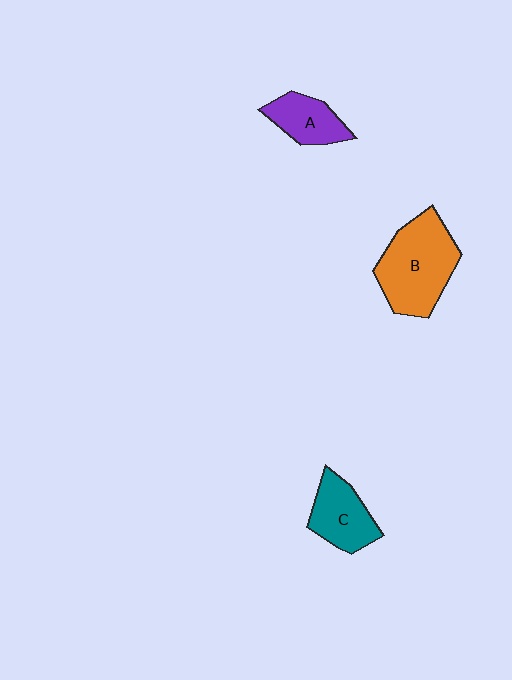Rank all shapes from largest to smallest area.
From largest to smallest: B (orange), C (teal), A (purple).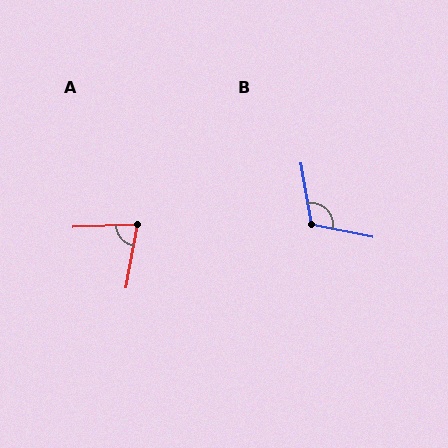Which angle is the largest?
B, at approximately 111 degrees.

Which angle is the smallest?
A, at approximately 77 degrees.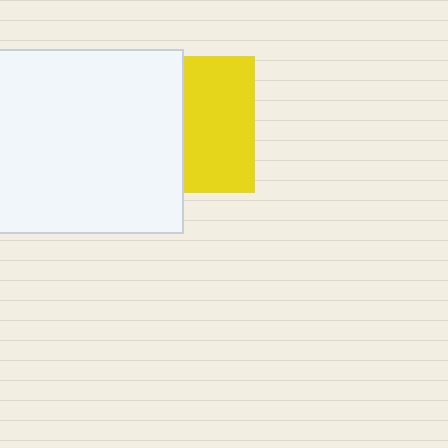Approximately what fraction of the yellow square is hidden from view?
Roughly 48% of the yellow square is hidden behind the white rectangle.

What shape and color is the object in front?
The object in front is a white rectangle.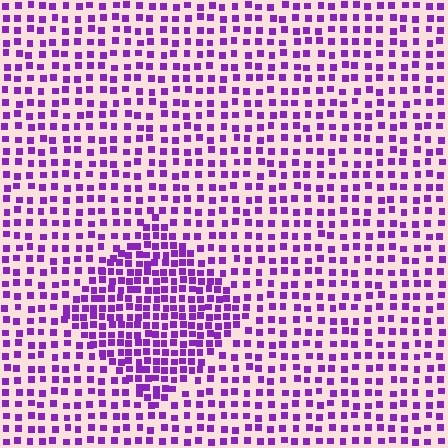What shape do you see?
I see a diamond.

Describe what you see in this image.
The image contains small purple elements arranged at two different densities. A diamond-shaped region is visible where the elements are more densely packed than the surrounding area.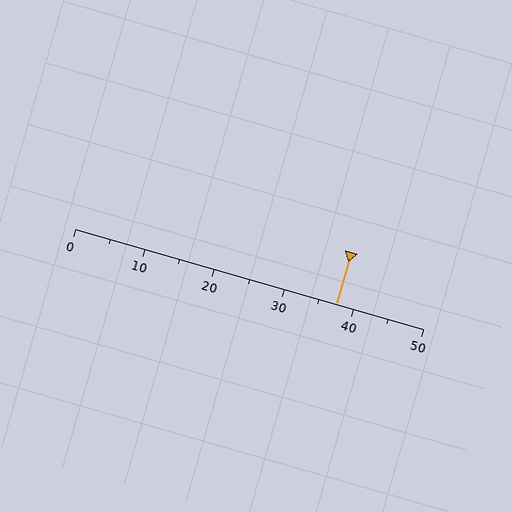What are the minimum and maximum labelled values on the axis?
The axis runs from 0 to 50.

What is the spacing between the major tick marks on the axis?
The major ticks are spaced 10 apart.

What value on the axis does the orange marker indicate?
The marker indicates approximately 37.5.